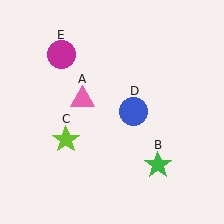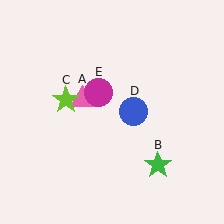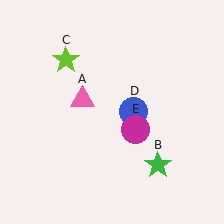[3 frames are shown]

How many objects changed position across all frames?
2 objects changed position: lime star (object C), magenta circle (object E).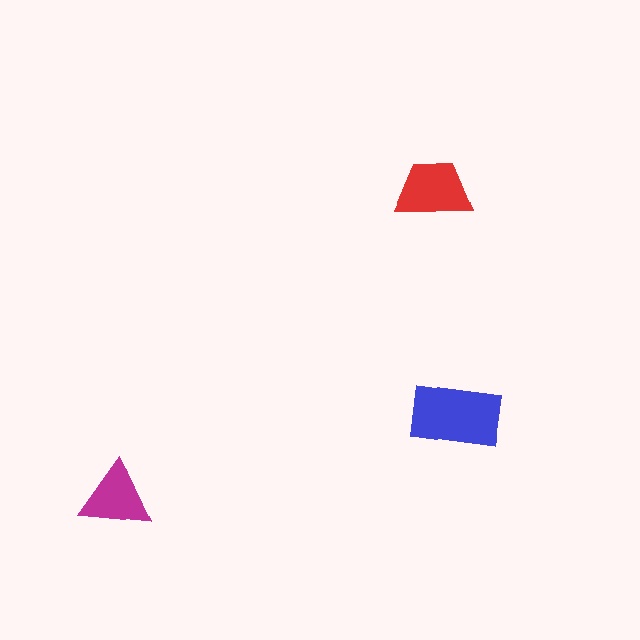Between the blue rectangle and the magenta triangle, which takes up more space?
The blue rectangle.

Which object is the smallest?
The magenta triangle.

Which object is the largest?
The blue rectangle.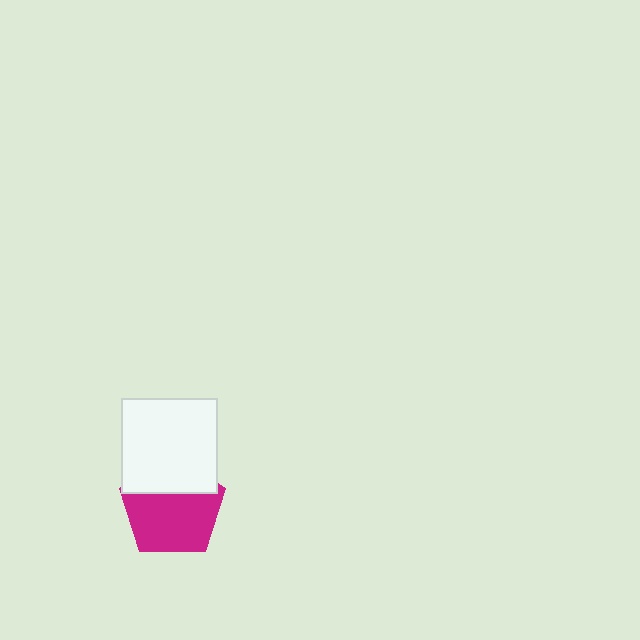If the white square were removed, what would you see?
You would see the complete magenta pentagon.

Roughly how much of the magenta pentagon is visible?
Most of it is visible (roughly 67%).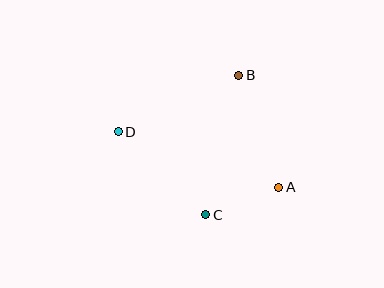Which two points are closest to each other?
Points A and C are closest to each other.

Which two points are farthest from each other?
Points A and D are farthest from each other.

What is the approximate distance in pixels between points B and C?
The distance between B and C is approximately 143 pixels.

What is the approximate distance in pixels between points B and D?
The distance between B and D is approximately 133 pixels.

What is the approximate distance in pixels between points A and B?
The distance between A and B is approximately 119 pixels.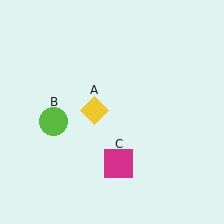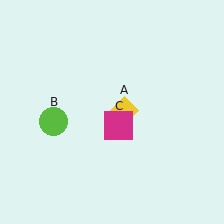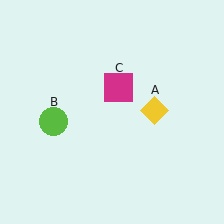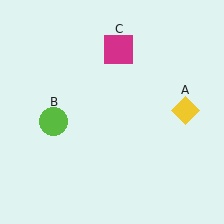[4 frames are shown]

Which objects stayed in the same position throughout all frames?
Lime circle (object B) remained stationary.